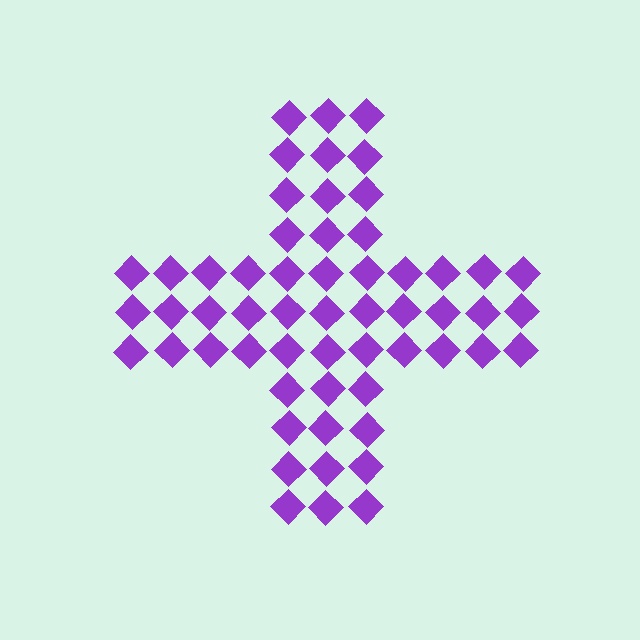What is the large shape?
The large shape is a cross.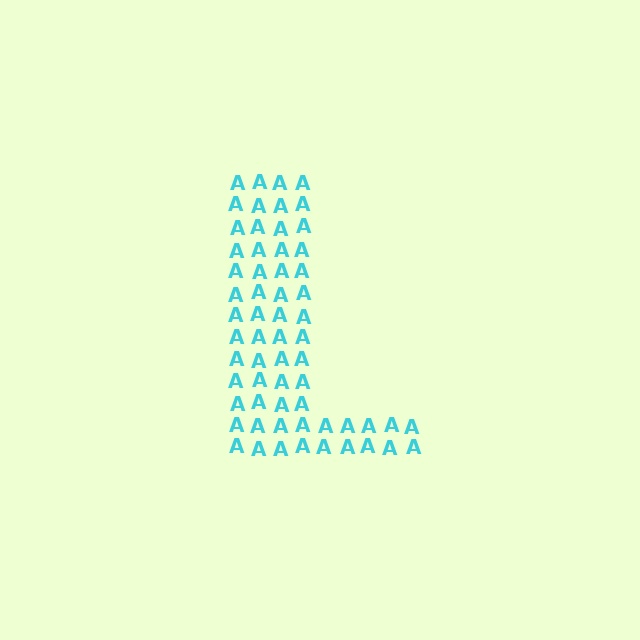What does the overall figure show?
The overall figure shows the letter L.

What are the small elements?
The small elements are letter A's.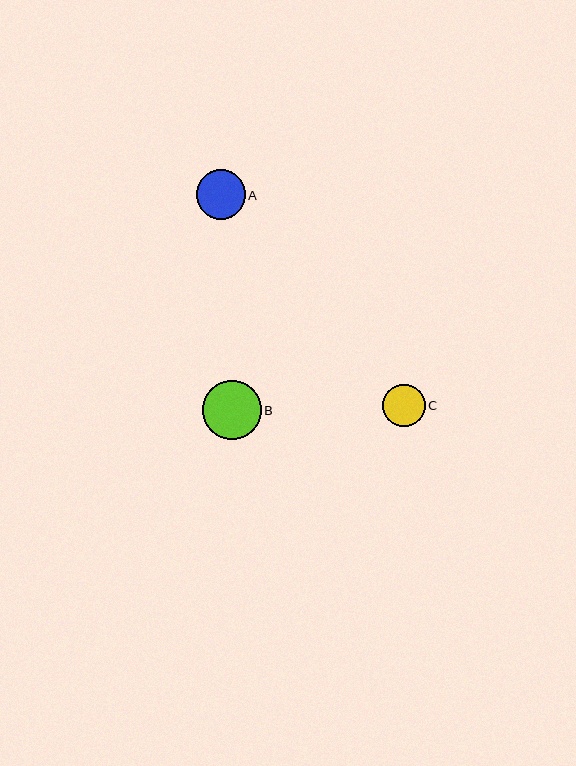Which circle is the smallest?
Circle C is the smallest with a size of approximately 42 pixels.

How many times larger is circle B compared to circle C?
Circle B is approximately 1.4 times the size of circle C.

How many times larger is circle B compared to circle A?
Circle B is approximately 1.2 times the size of circle A.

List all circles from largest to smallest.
From largest to smallest: B, A, C.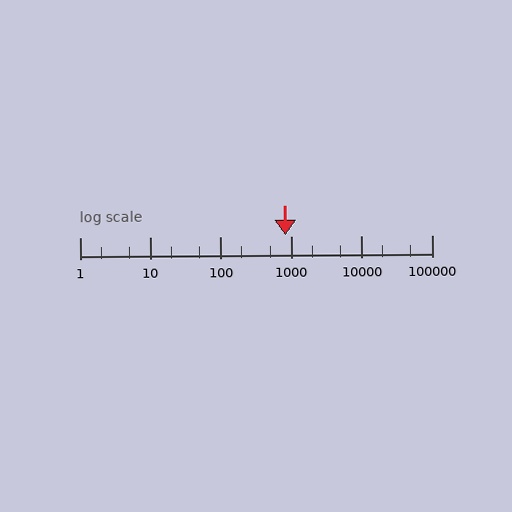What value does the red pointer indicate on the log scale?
The pointer indicates approximately 840.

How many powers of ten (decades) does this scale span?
The scale spans 5 decades, from 1 to 100000.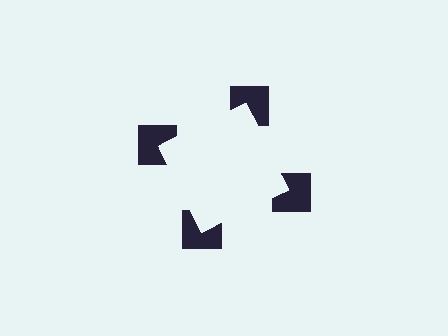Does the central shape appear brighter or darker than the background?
It typically appears slightly brighter than the background, even though no actual brightness change is drawn.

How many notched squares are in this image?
There are 4 — one at each vertex of the illusory square.